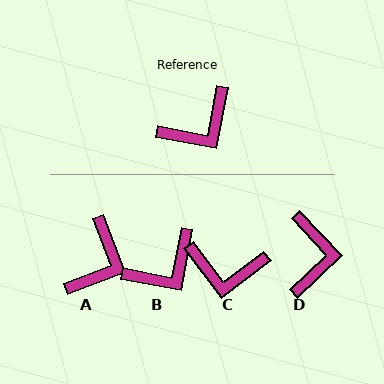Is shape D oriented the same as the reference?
No, it is off by about 54 degrees.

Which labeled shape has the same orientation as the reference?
B.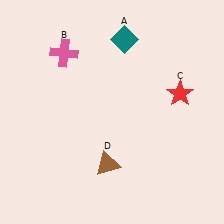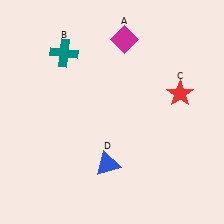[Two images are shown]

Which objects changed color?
A changed from teal to magenta. B changed from pink to teal. D changed from brown to blue.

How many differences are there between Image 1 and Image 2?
There are 3 differences between the two images.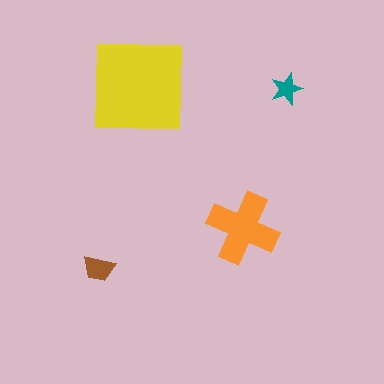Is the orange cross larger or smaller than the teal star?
Larger.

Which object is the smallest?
The teal star.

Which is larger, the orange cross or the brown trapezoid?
The orange cross.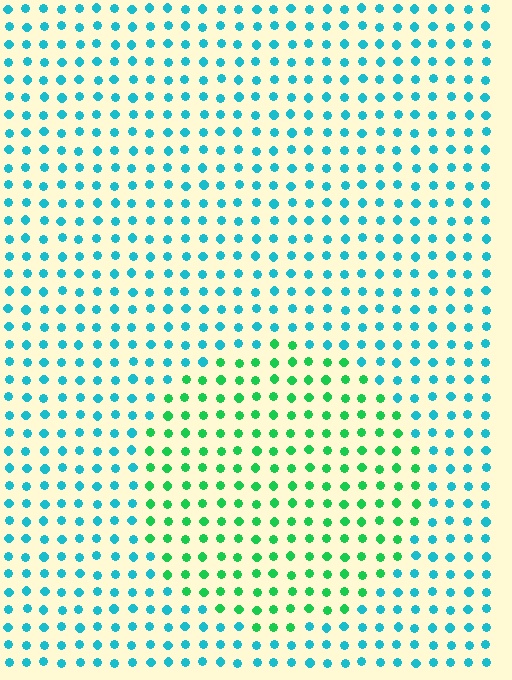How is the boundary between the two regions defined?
The boundary is defined purely by a slight shift in hue (about 48 degrees). Spacing, size, and orientation are identical on both sides.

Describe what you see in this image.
The image is filled with small cyan elements in a uniform arrangement. A circle-shaped region is visible where the elements are tinted to a slightly different hue, forming a subtle color boundary.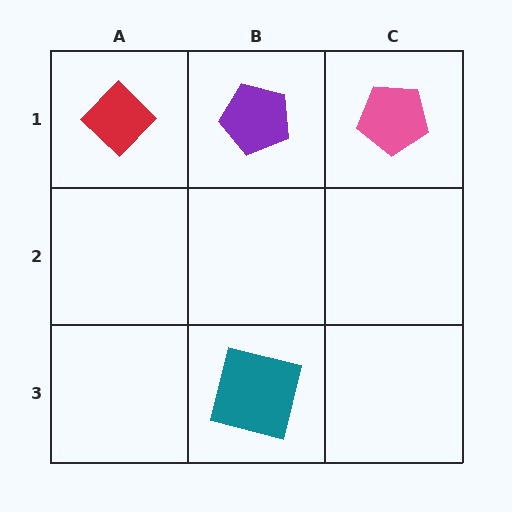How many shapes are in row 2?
0 shapes.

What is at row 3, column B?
A teal square.